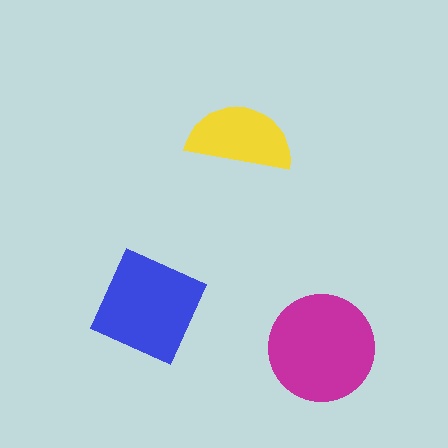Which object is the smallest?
The yellow semicircle.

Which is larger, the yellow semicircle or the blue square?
The blue square.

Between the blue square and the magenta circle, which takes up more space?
The magenta circle.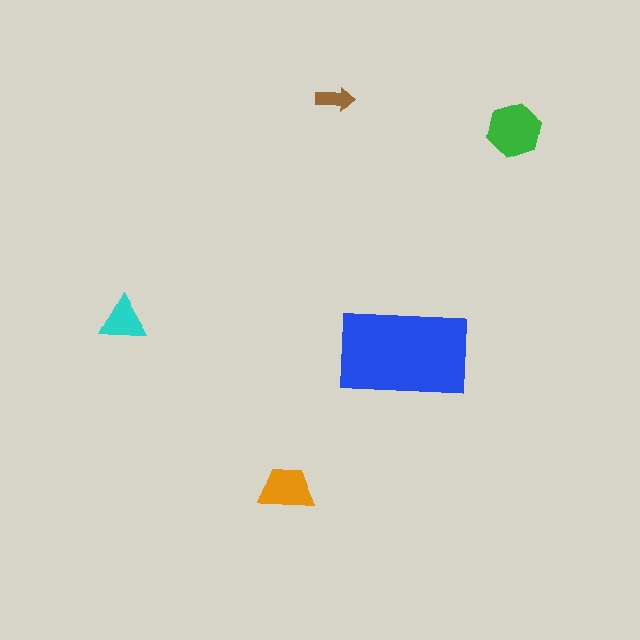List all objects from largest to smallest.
The blue rectangle, the green hexagon, the orange trapezoid, the cyan triangle, the brown arrow.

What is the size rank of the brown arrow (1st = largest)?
5th.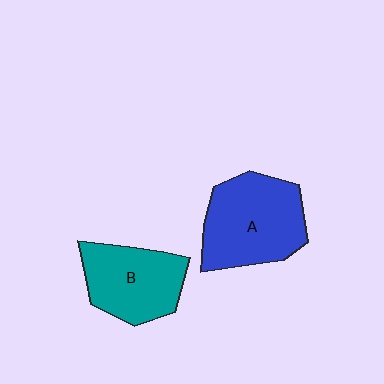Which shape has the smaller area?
Shape B (teal).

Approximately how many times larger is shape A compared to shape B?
Approximately 1.2 times.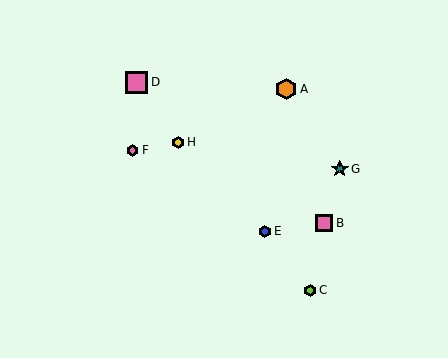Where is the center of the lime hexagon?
The center of the lime hexagon is at (310, 290).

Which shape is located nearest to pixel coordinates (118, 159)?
The pink hexagon (labeled F) at (133, 150) is nearest to that location.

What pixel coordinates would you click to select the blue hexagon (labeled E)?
Click at (265, 231) to select the blue hexagon E.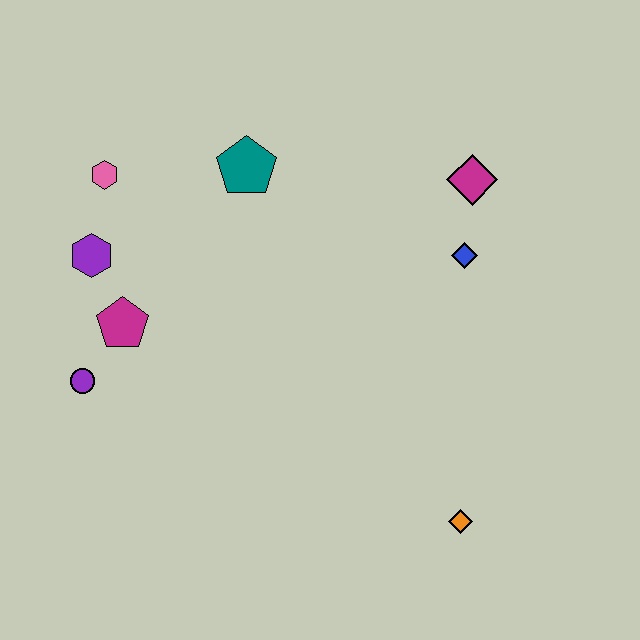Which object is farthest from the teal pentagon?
The orange diamond is farthest from the teal pentagon.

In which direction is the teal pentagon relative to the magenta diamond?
The teal pentagon is to the left of the magenta diamond.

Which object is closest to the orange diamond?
The blue diamond is closest to the orange diamond.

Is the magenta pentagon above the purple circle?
Yes